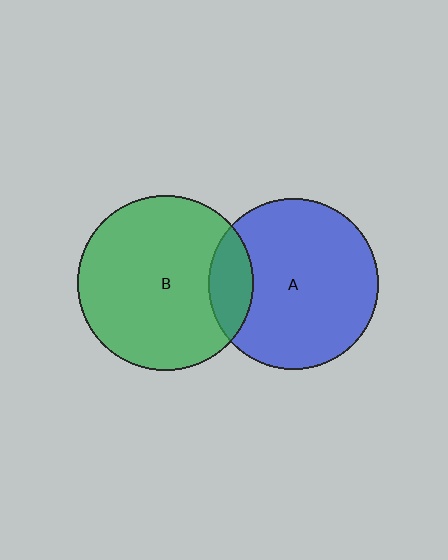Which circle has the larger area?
Circle B (green).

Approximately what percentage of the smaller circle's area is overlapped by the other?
Approximately 15%.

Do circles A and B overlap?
Yes.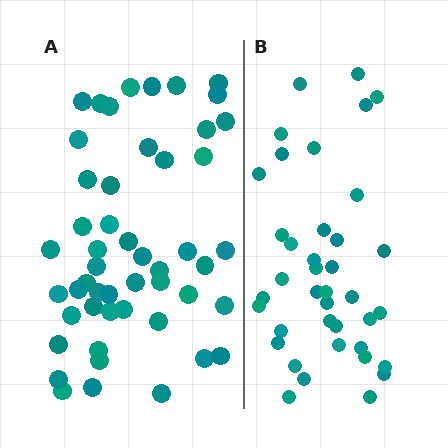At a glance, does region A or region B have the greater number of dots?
Region A (the left region) has more dots.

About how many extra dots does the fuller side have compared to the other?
Region A has roughly 12 or so more dots than region B.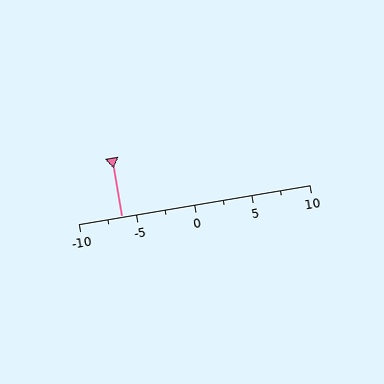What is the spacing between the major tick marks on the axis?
The major ticks are spaced 5 apart.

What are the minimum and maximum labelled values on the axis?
The axis runs from -10 to 10.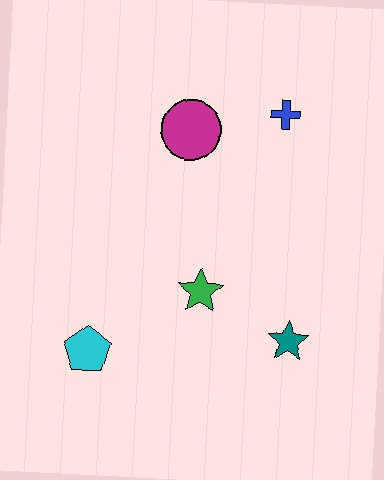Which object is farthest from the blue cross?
The cyan pentagon is farthest from the blue cross.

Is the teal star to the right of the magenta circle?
Yes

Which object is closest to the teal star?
The green star is closest to the teal star.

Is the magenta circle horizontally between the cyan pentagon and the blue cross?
Yes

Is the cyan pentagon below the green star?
Yes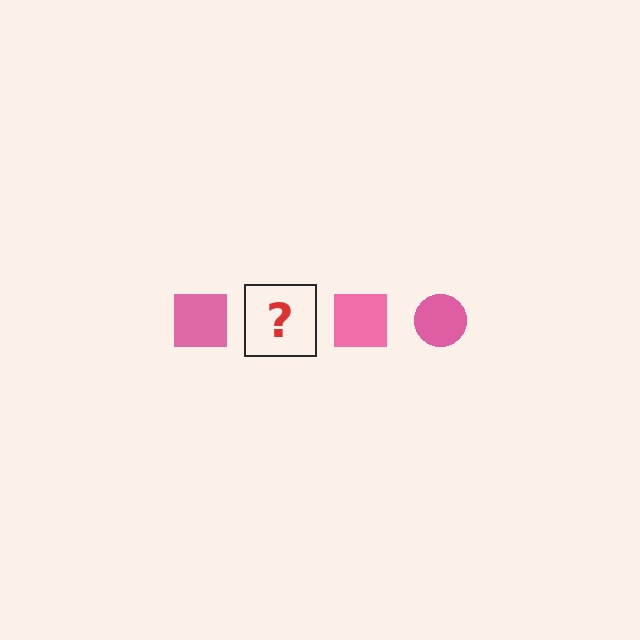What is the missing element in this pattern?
The missing element is a pink circle.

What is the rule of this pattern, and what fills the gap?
The rule is that the pattern cycles through square, circle shapes in pink. The gap should be filled with a pink circle.